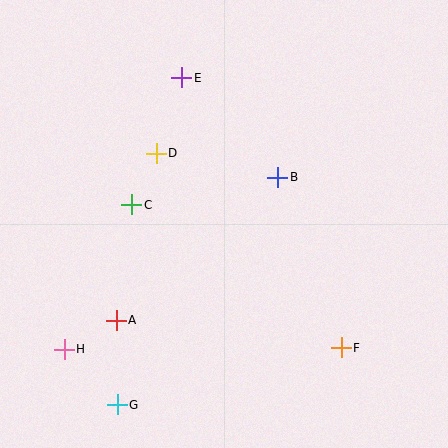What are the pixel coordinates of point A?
Point A is at (116, 320).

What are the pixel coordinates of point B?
Point B is at (277, 177).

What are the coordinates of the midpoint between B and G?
The midpoint between B and G is at (197, 291).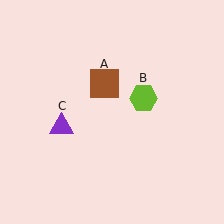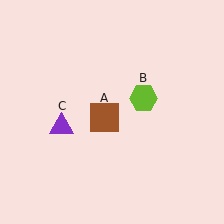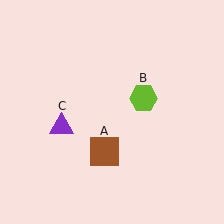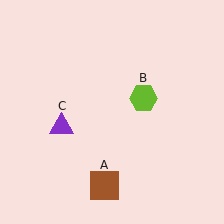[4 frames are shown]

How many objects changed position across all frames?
1 object changed position: brown square (object A).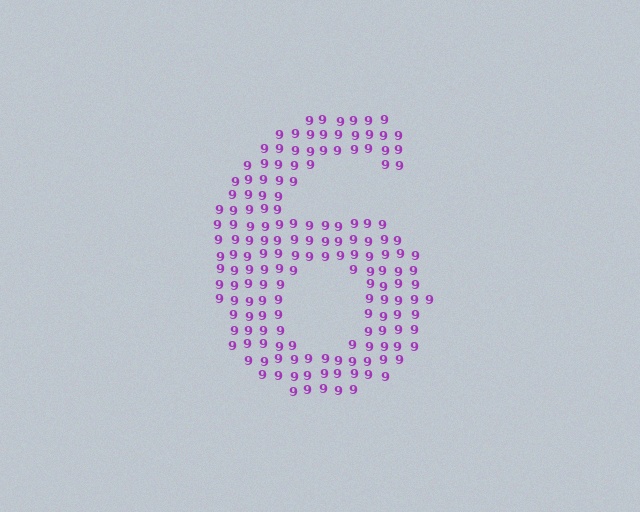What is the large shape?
The large shape is the digit 6.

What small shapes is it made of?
It is made of small digit 9's.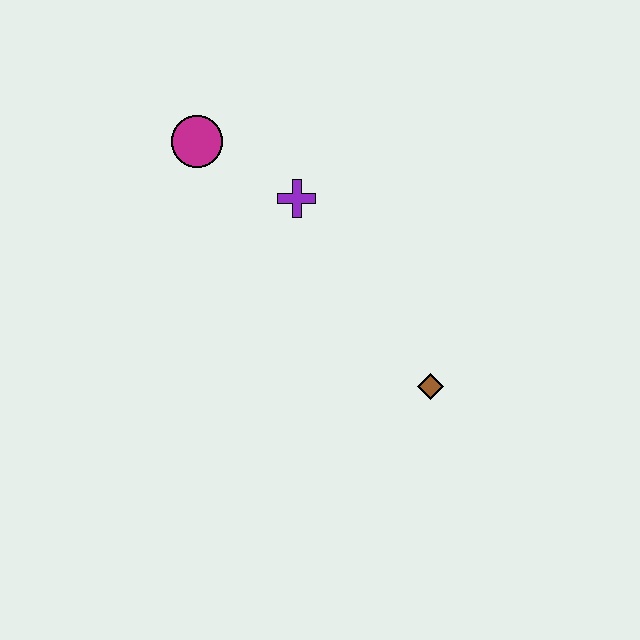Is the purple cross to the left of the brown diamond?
Yes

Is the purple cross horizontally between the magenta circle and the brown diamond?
Yes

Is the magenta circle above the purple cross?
Yes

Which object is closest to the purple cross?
The magenta circle is closest to the purple cross.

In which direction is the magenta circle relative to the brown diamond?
The magenta circle is above the brown diamond.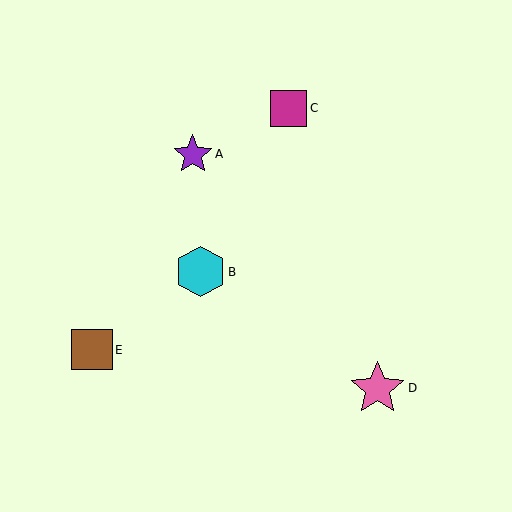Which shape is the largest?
The pink star (labeled D) is the largest.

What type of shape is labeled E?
Shape E is a brown square.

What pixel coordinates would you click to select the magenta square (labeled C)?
Click at (289, 108) to select the magenta square C.